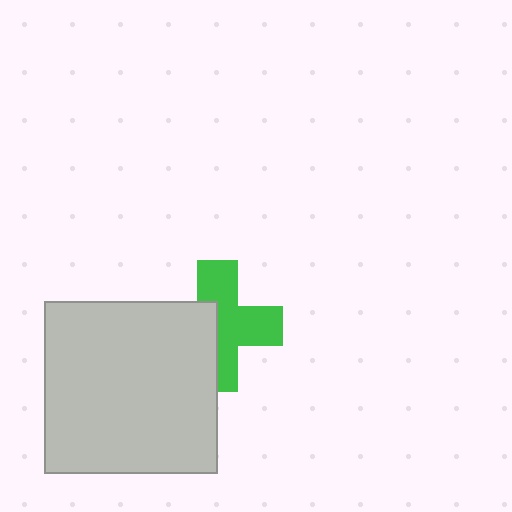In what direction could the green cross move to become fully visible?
The green cross could move right. That would shift it out from behind the light gray square entirely.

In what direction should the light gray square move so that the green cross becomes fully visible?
The light gray square should move left. That is the shortest direction to clear the overlap and leave the green cross fully visible.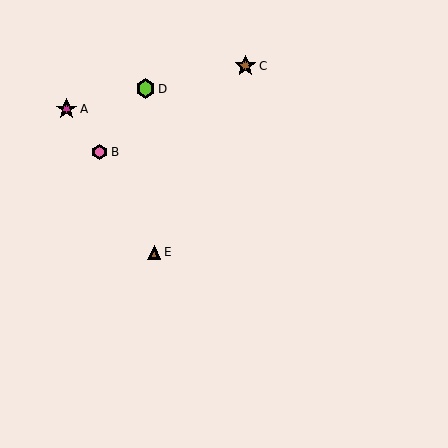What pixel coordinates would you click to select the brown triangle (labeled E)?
Click at (154, 252) to select the brown triangle E.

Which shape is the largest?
The brown star (labeled C) is the largest.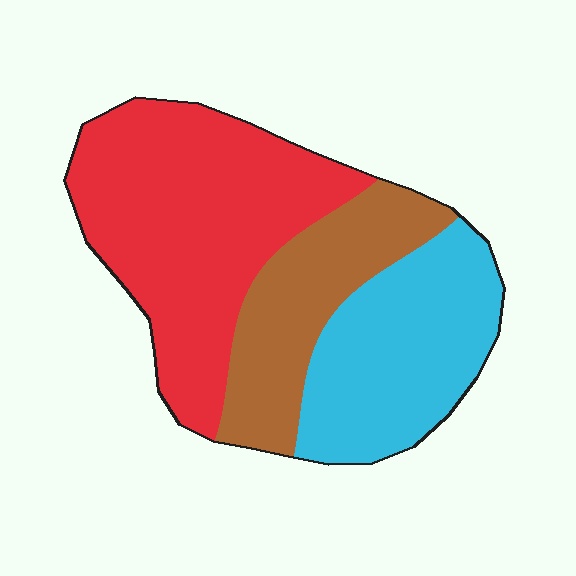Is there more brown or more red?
Red.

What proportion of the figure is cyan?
Cyan covers around 30% of the figure.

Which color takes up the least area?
Brown, at roughly 25%.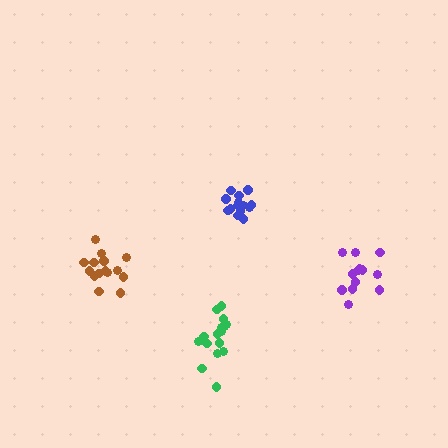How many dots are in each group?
Group 1: 16 dots, Group 2: 14 dots, Group 3: 13 dots, Group 4: 15 dots (58 total).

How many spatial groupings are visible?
There are 4 spatial groupings.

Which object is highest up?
The blue cluster is topmost.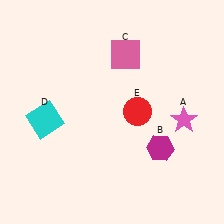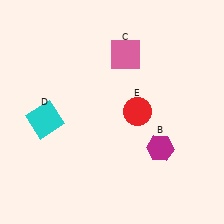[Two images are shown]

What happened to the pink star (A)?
The pink star (A) was removed in Image 2. It was in the bottom-right area of Image 1.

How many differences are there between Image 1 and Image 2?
There is 1 difference between the two images.